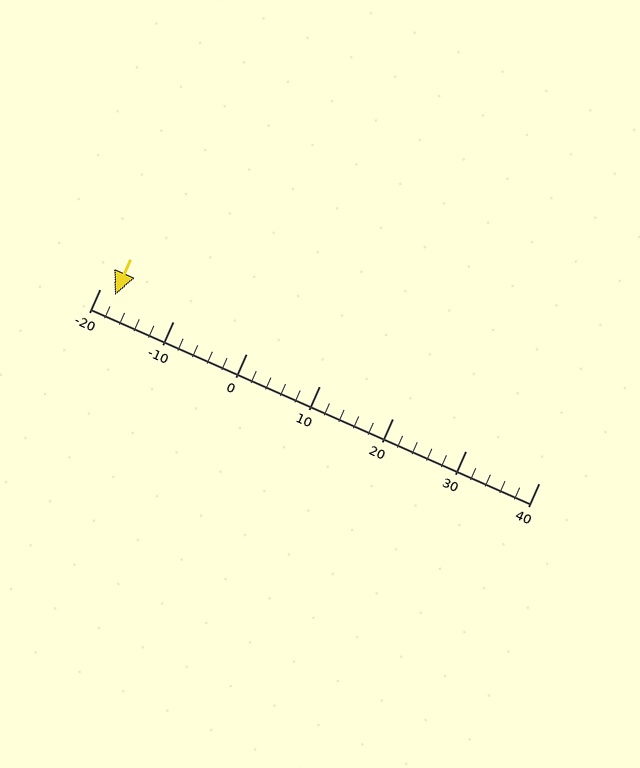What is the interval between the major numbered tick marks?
The major tick marks are spaced 10 units apart.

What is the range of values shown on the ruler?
The ruler shows values from -20 to 40.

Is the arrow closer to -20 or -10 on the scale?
The arrow is closer to -20.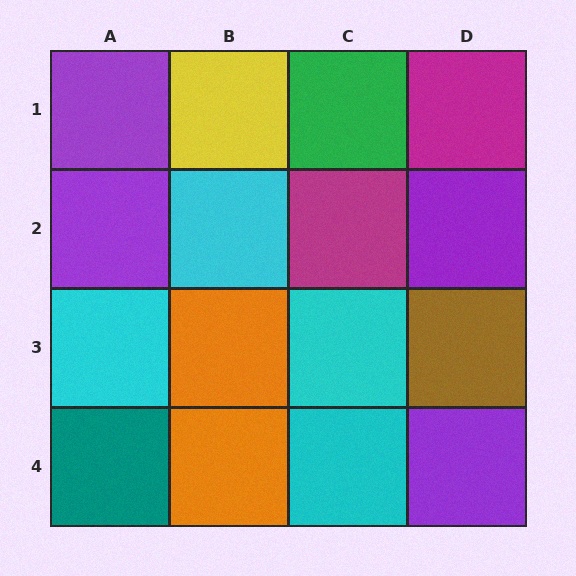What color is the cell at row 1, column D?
Magenta.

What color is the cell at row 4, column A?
Teal.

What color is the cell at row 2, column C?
Magenta.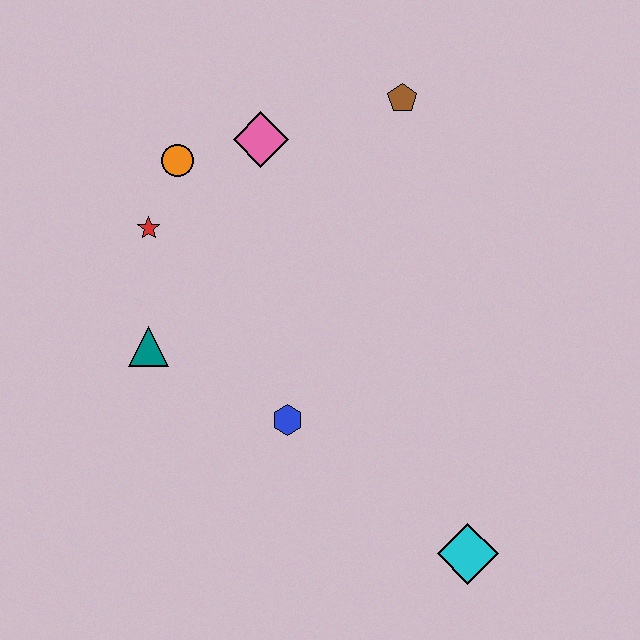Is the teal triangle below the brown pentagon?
Yes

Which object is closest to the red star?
The orange circle is closest to the red star.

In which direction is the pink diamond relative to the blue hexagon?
The pink diamond is above the blue hexagon.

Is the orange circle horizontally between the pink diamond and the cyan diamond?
No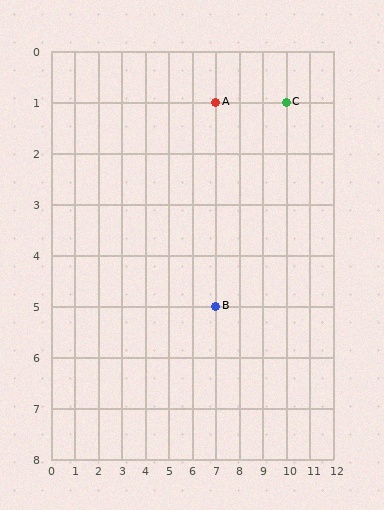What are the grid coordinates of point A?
Point A is at grid coordinates (7, 1).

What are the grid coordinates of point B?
Point B is at grid coordinates (7, 5).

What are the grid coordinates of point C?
Point C is at grid coordinates (10, 1).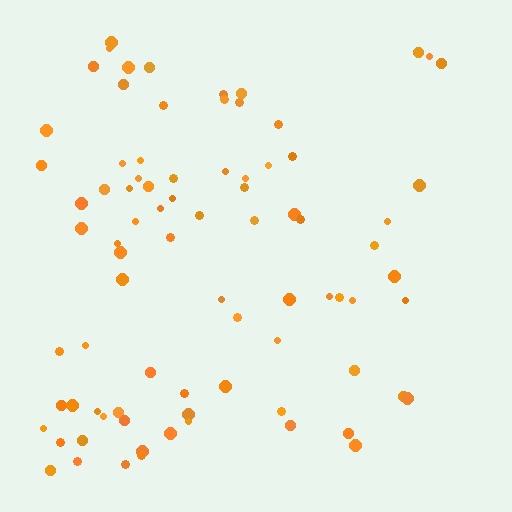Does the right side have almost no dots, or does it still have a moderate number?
Still a moderate number, just noticeably fewer than the left.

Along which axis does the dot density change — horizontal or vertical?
Horizontal.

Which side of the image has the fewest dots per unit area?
The right.